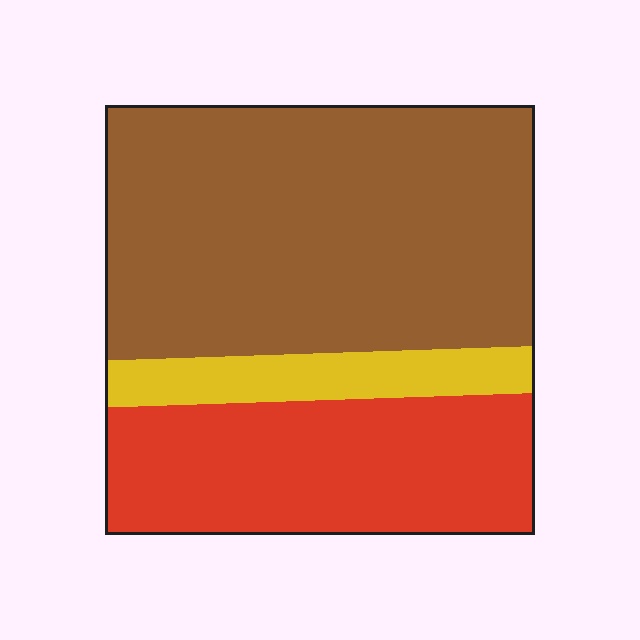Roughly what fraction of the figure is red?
Red takes up about one third (1/3) of the figure.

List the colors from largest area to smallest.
From largest to smallest: brown, red, yellow.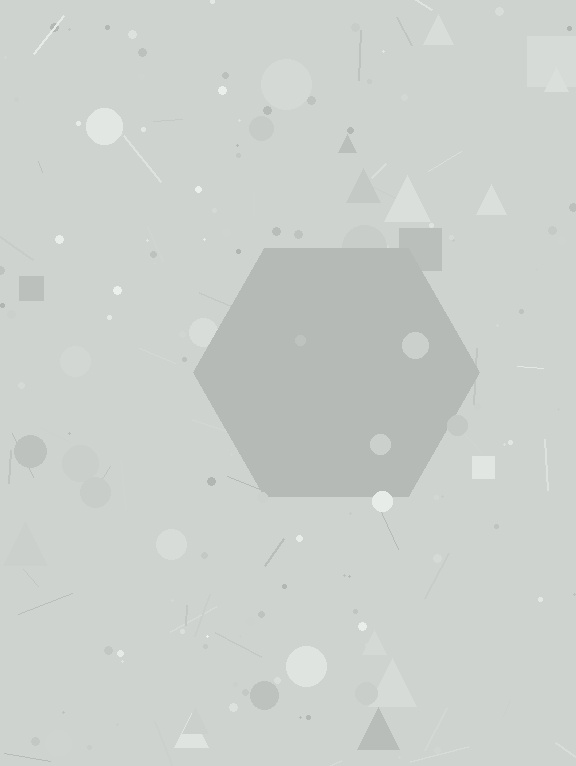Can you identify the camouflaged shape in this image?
The camouflaged shape is a hexagon.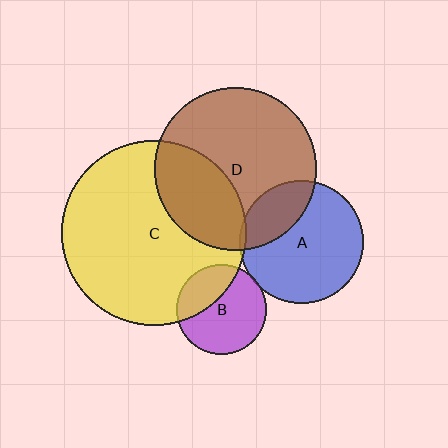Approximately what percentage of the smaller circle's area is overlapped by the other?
Approximately 25%.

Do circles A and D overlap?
Yes.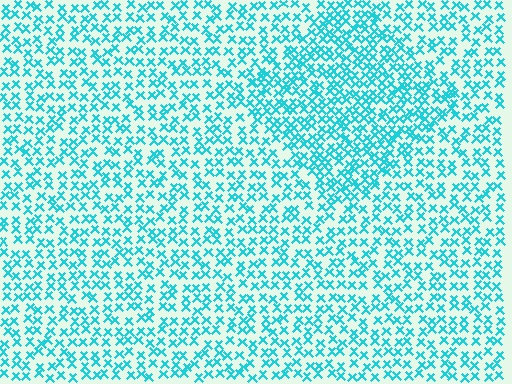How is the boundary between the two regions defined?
The boundary is defined by a change in element density (approximately 1.6x ratio). All elements are the same color, size, and shape.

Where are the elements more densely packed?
The elements are more densely packed inside the diamond boundary.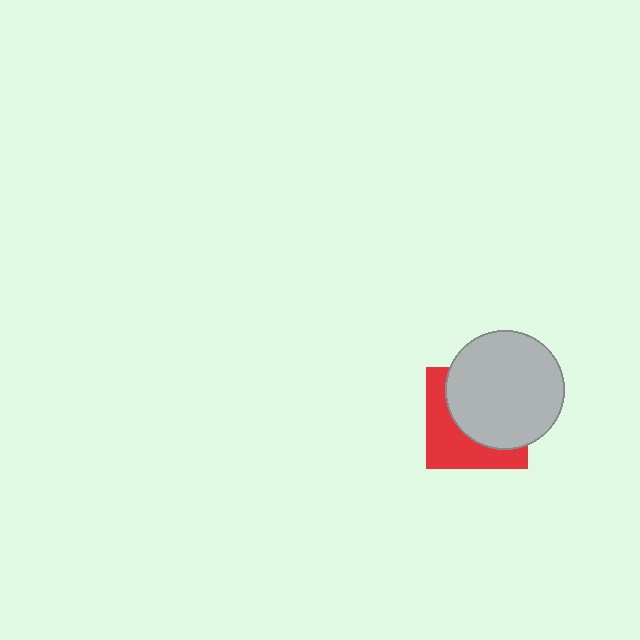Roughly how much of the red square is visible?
A small part of it is visible (roughly 43%).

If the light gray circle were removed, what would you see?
You would see the complete red square.